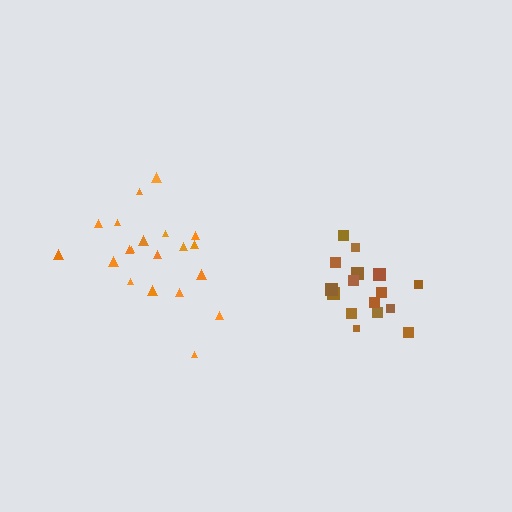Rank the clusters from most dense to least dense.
brown, orange.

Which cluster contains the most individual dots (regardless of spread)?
Orange (20).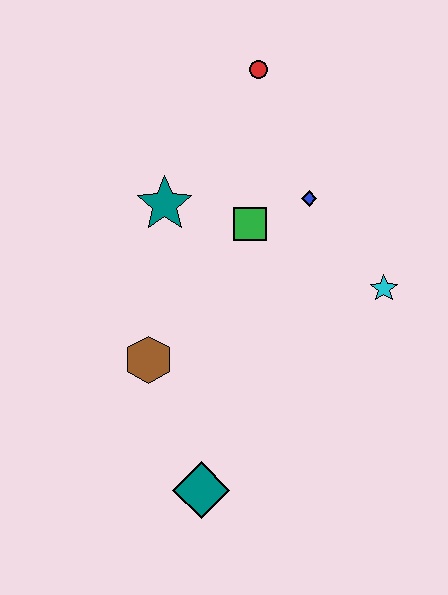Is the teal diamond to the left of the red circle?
Yes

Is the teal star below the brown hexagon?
No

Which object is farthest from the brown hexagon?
The red circle is farthest from the brown hexagon.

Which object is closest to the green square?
The blue diamond is closest to the green square.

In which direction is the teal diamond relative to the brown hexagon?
The teal diamond is below the brown hexagon.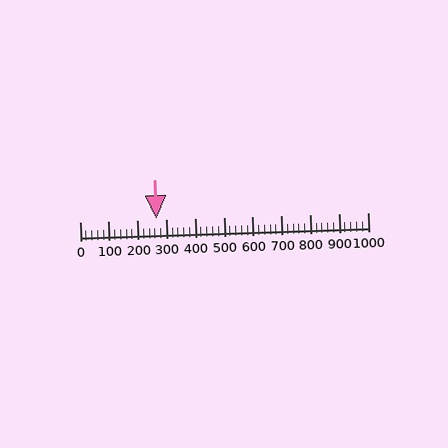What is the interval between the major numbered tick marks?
The major tick marks are spaced 100 units apart.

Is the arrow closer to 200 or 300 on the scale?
The arrow is closer to 300.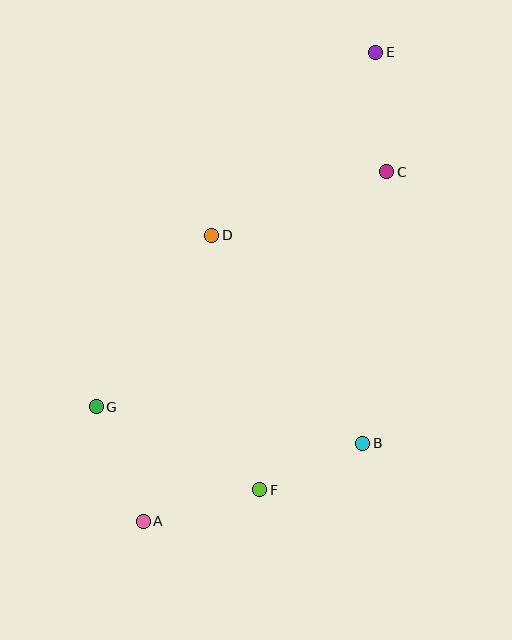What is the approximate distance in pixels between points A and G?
The distance between A and G is approximately 124 pixels.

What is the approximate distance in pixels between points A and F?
The distance between A and F is approximately 121 pixels.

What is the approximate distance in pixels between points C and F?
The distance between C and F is approximately 343 pixels.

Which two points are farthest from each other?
Points A and E are farthest from each other.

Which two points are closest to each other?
Points B and F are closest to each other.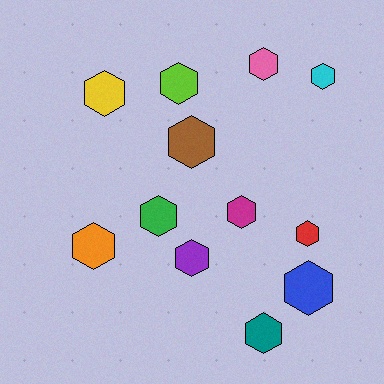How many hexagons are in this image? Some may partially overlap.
There are 12 hexagons.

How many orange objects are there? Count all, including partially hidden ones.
There is 1 orange object.